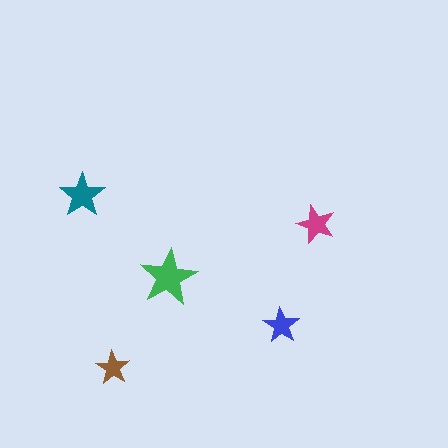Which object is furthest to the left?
The teal star is leftmost.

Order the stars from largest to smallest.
the green one, the teal one, the magenta one, the blue one, the brown one.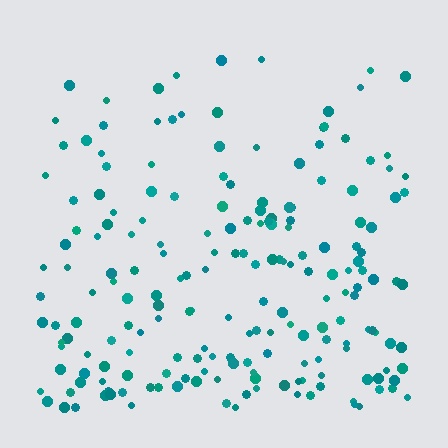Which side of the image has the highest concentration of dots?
The bottom.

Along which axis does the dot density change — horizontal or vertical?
Vertical.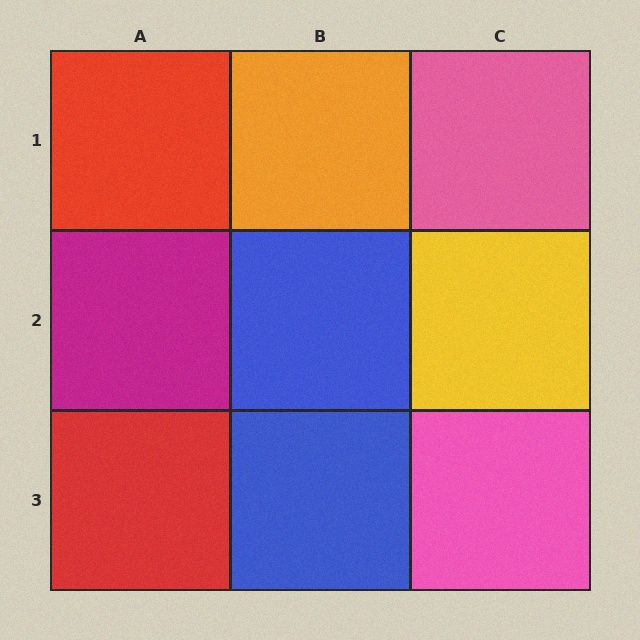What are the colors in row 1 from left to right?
Red, orange, pink.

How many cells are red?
2 cells are red.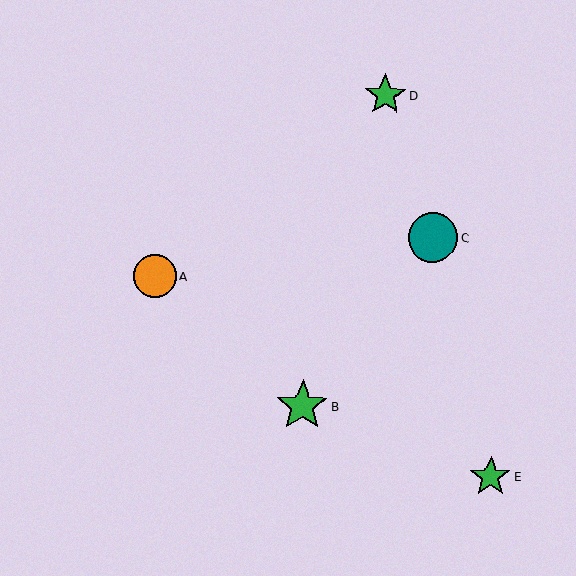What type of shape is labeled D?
Shape D is a green star.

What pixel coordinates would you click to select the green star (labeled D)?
Click at (385, 95) to select the green star D.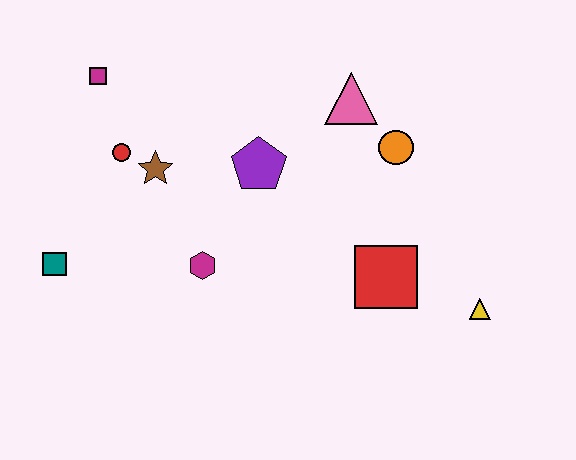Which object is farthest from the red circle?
The yellow triangle is farthest from the red circle.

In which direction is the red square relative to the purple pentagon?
The red square is to the right of the purple pentagon.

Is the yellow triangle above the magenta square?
No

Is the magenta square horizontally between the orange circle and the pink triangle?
No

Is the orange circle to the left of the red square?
No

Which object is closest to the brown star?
The red circle is closest to the brown star.